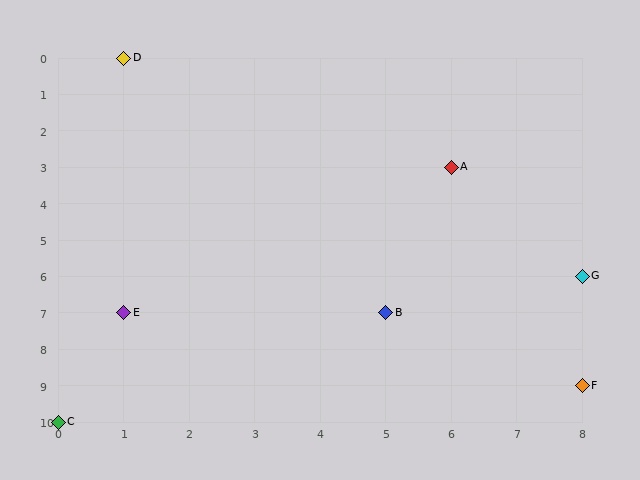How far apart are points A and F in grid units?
Points A and F are 2 columns and 6 rows apart (about 6.3 grid units diagonally).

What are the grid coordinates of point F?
Point F is at grid coordinates (8, 9).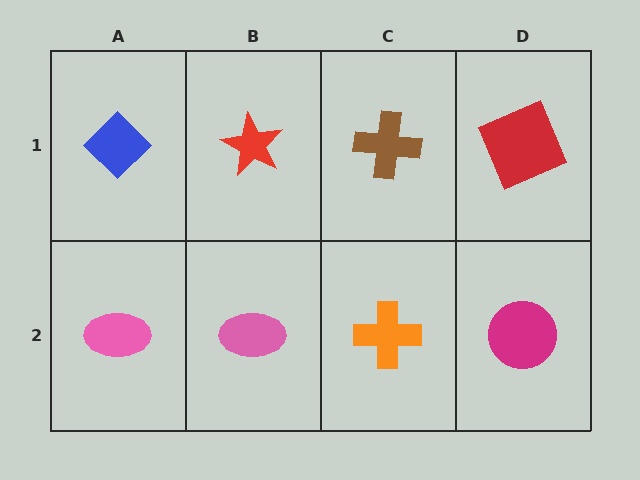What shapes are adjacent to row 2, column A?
A blue diamond (row 1, column A), a pink ellipse (row 2, column B).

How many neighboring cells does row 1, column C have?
3.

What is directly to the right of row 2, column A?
A pink ellipse.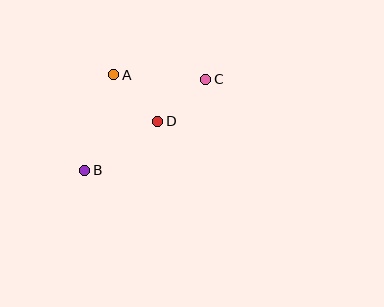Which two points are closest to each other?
Points C and D are closest to each other.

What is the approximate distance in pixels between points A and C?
The distance between A and C is approximately 92 pixels.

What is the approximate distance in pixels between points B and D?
The distance between B and D is approximately 88 pixels.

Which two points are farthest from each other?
Points B and C are farthest from each other.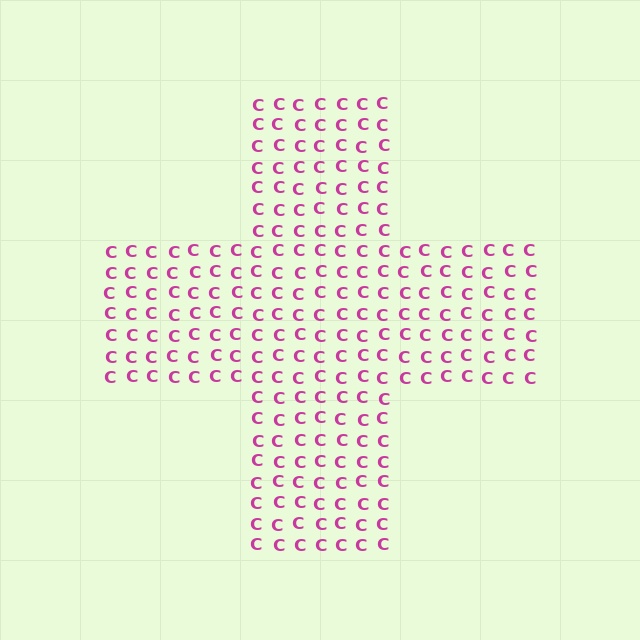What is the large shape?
The large shape is a cross.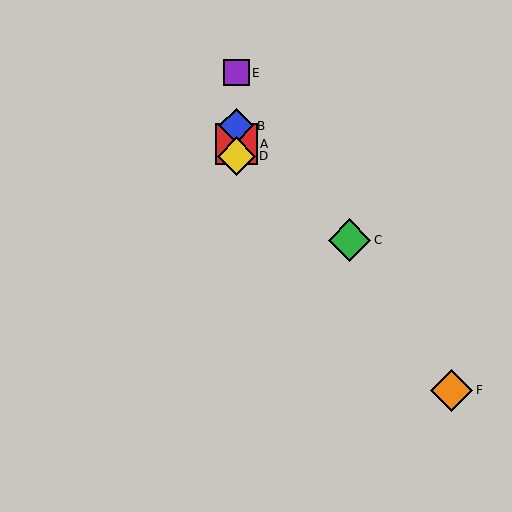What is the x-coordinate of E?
Object E is at x≈236.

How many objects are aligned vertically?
4 objects (A, B, D, E) are aligned vertically.